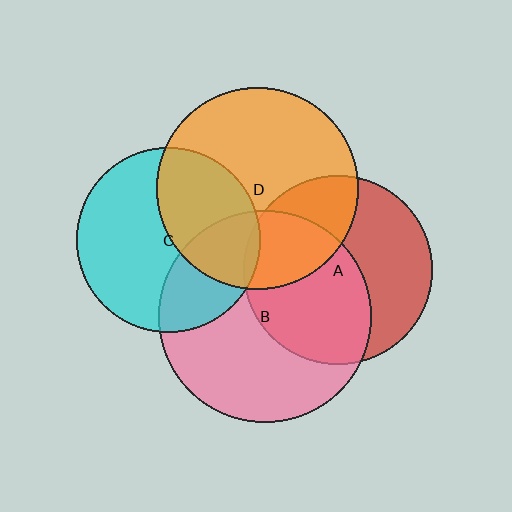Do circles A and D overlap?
Yes.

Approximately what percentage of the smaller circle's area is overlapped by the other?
Approximately 30%.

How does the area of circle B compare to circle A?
Approximately 1.3 times.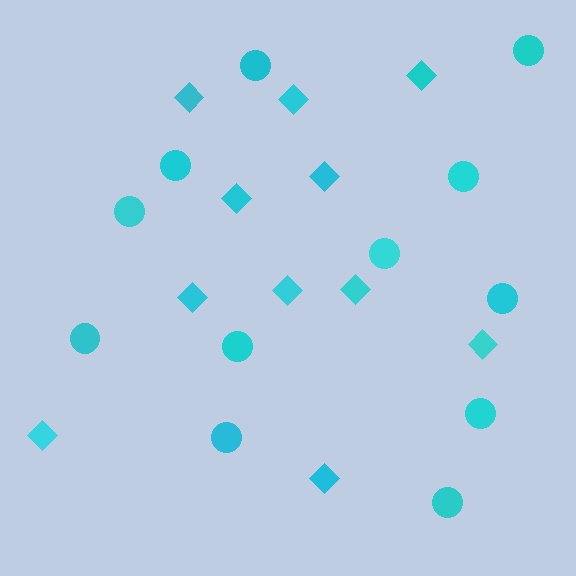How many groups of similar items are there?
There are 2 groups: one group of diamonds (11) and one group of circles (12).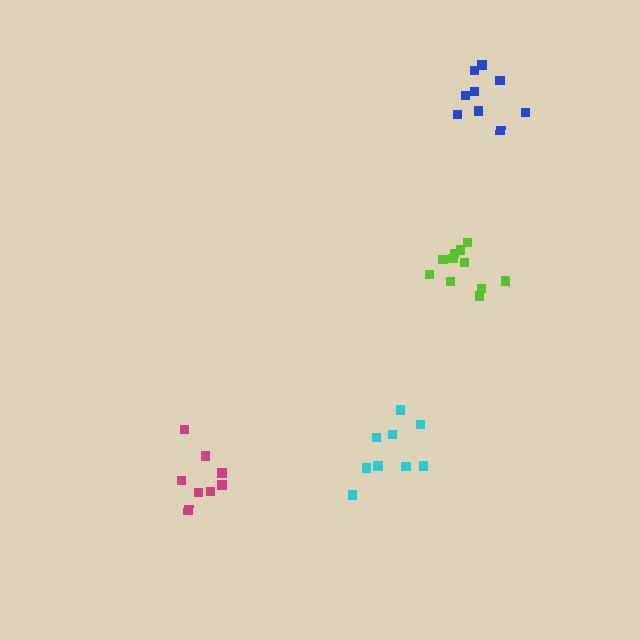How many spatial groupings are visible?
There are 4 spatial groupings.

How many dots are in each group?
Group 1: 11 dots, Group 2: 9 dots, Group 3: 9 dots, Group 4: 8 dots (37 total).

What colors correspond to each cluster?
The clusters are colored: lime, blue, cyan, magenta.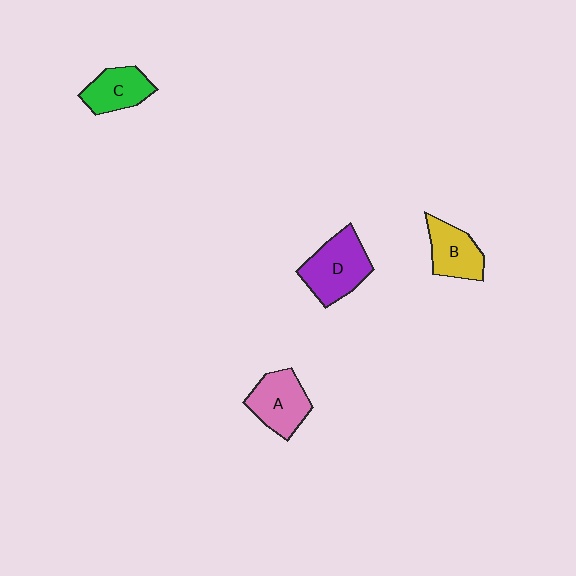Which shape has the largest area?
Shape D (purple).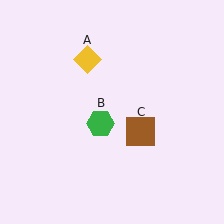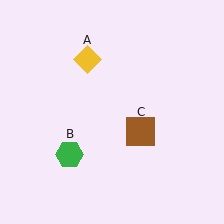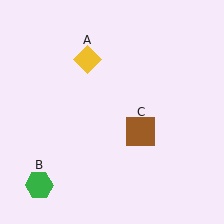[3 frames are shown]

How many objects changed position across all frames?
1 object changed position: green hexagon (object B).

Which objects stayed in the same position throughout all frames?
Yellow diamond (object A) and brown square (object C) remained stationary.